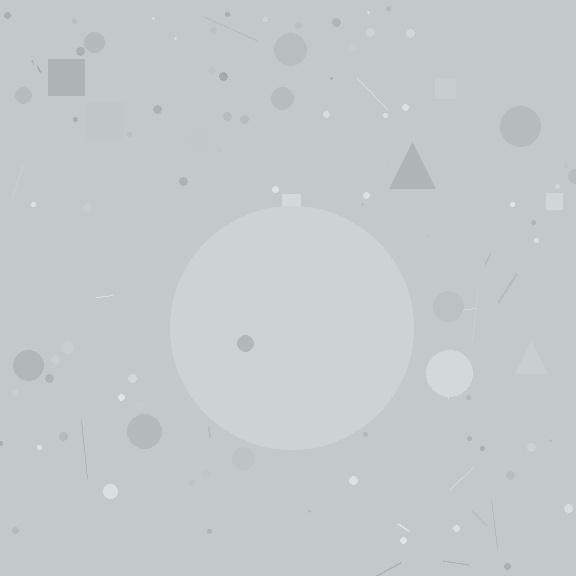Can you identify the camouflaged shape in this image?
The camouflaged shape is a circle.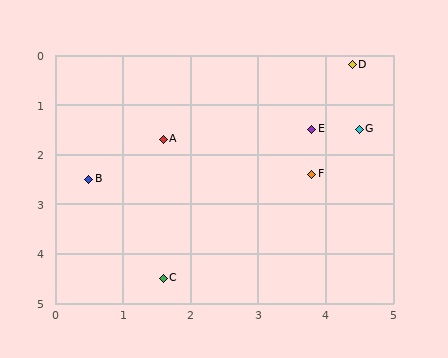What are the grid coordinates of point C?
Point C is at approximately (1.6, 4.5).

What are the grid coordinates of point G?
Point G is at approximately (4.5, 1.5).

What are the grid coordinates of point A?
Point A is at approximately (1.6, 1.7).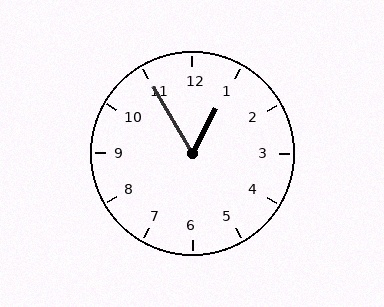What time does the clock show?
12:55.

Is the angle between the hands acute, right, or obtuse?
It is acute.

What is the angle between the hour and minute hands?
Approximately 58 degrees.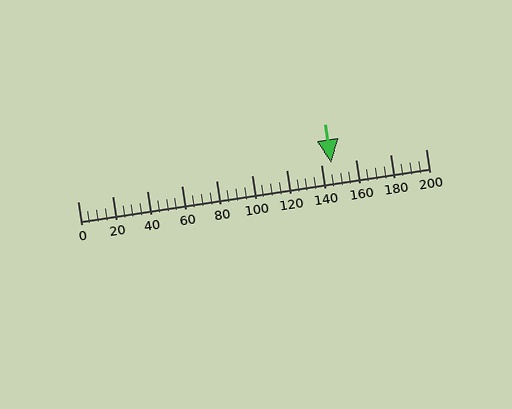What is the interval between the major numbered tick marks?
The major tick marks are spaced 20 units apart.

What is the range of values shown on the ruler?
The ruler shows values from 0 to 200.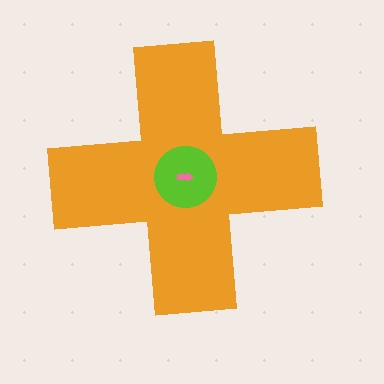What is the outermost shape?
The orange cross.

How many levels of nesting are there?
3.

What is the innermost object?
The pink arrow.